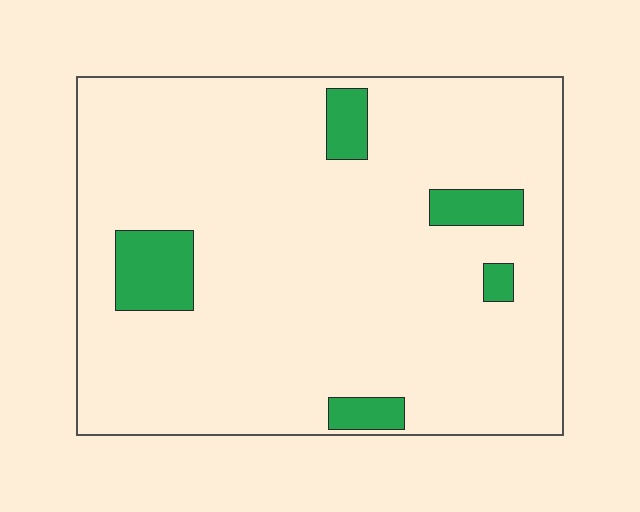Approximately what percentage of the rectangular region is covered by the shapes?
Approximately 10%.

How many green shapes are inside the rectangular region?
5.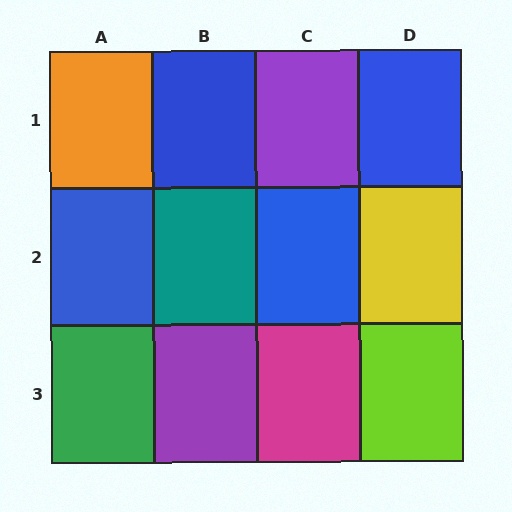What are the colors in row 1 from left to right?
Orange, blue, purple, blue.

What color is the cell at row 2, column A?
Blue.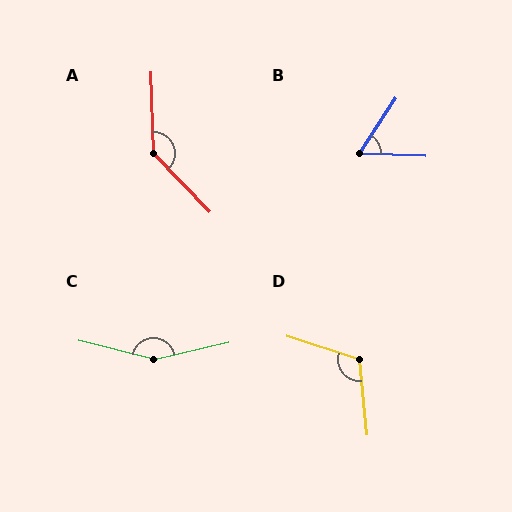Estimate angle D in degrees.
Approximately 113 degrees.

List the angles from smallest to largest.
B (58°), D (113°), A (137°), C (153°).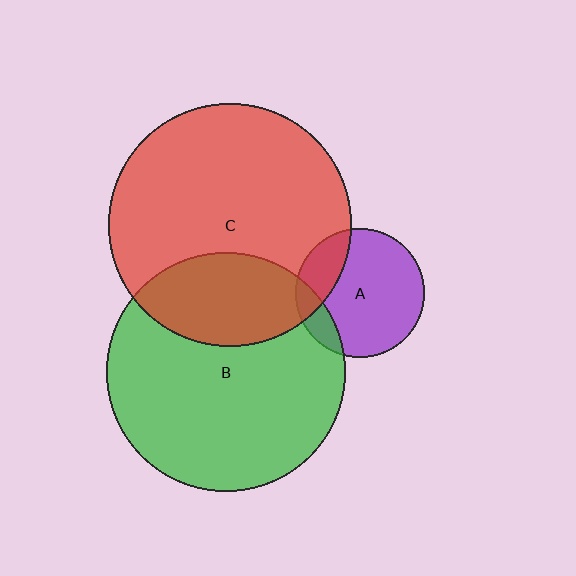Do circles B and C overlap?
Yes.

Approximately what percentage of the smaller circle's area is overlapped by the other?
Approximately 30%.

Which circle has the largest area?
Circle C (red).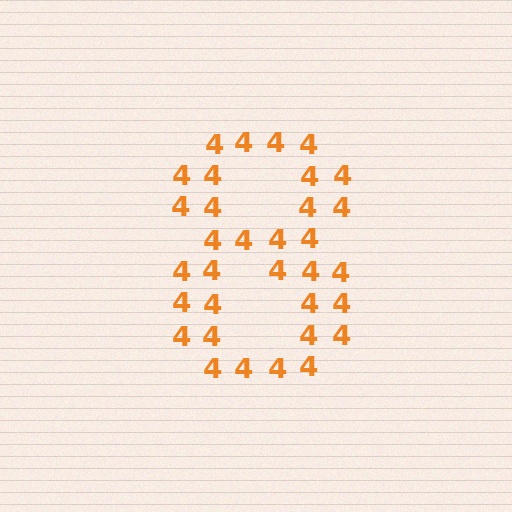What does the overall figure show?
The overall figure shows the digit 8.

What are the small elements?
The small elements are digit 4's.